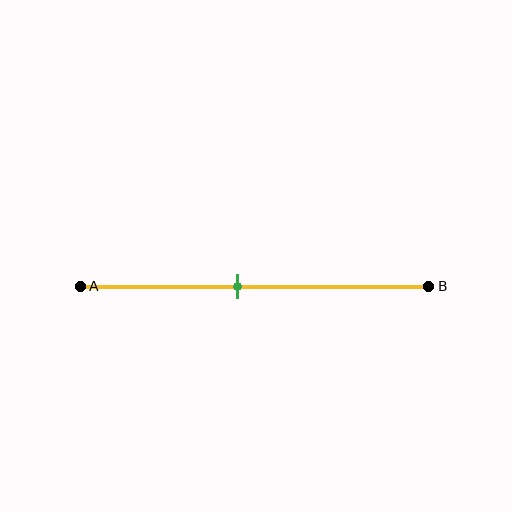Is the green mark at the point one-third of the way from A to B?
No, the mark is at about 45% from A, not at the 33% one-third point.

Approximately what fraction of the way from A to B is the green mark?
The green mark is approximately 45% of the way from A to B.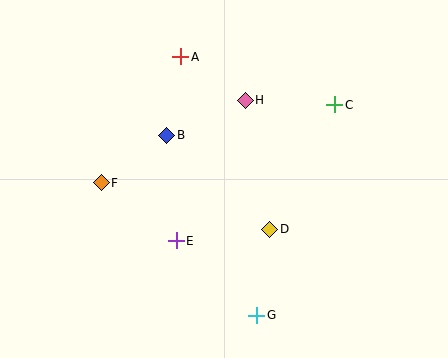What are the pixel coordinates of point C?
Point C is at (335, 105).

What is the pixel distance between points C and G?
The distance between C and G is 225 pixels.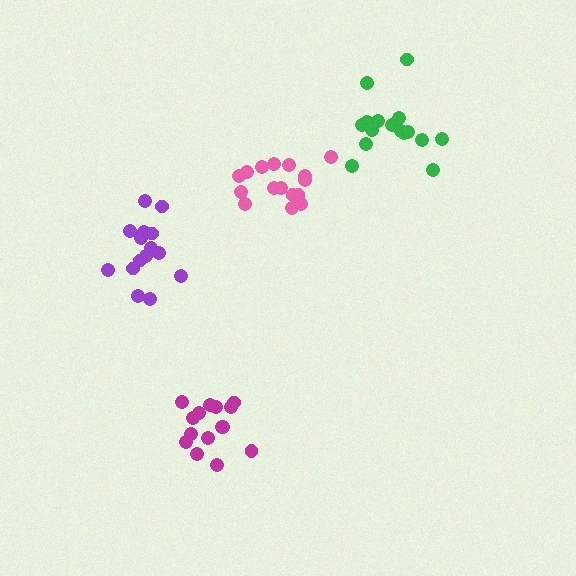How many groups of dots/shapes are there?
There are 4 groups.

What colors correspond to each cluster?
The clusters are colored: purple, magenta, green, pink.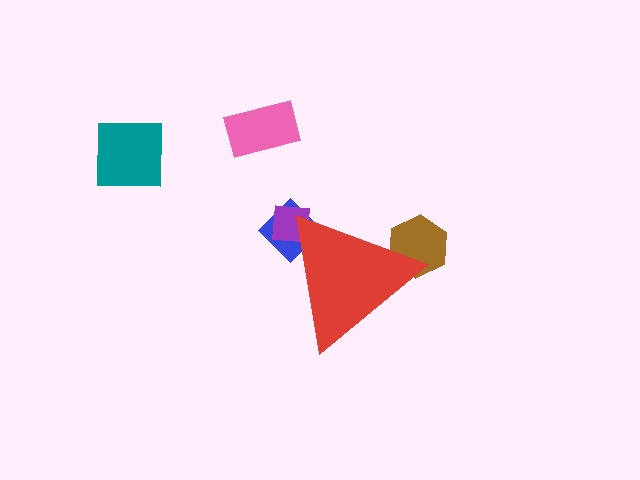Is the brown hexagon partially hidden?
Yes, the brown hexagon is partially hidden behind the red triangle.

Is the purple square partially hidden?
Yes, the purple square is partially hidden behind the red triangle.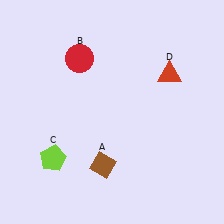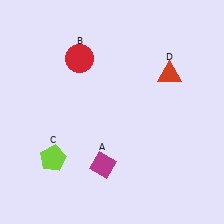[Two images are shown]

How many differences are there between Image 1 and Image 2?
There is 1 difference between the two images.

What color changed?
The diamond (A) changed from brown in Image 1 to magenta in Image 2.